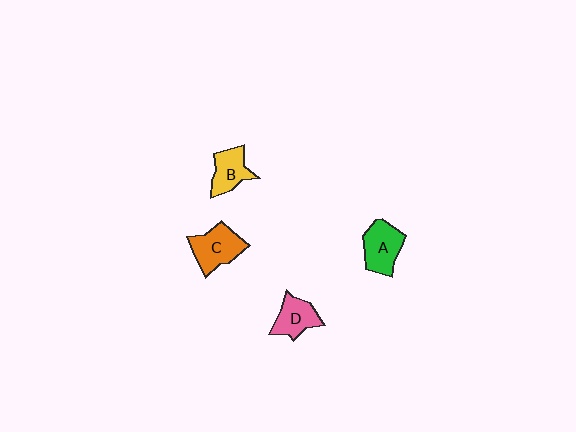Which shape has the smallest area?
Shape B (yellow).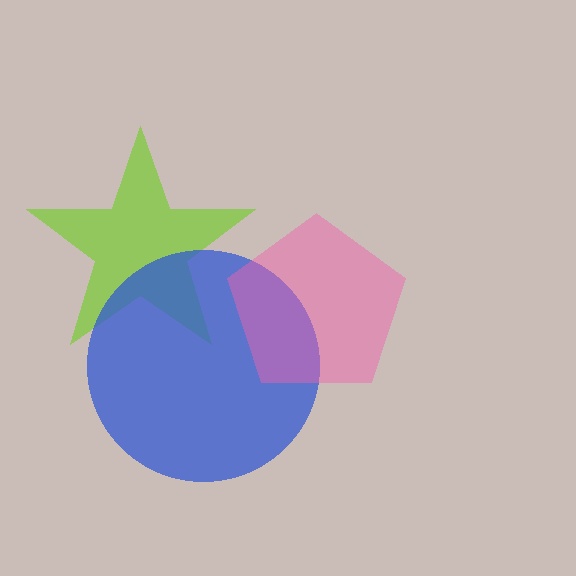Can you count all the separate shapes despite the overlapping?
Yes, there are 3 separate shapes.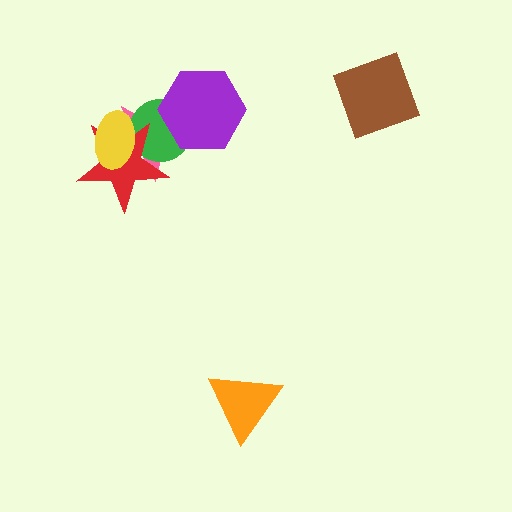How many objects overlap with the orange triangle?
0 objects overlap with the orange triangle.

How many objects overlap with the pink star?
4 objects overlap with the pink star.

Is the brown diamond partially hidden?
No, no other shape covers it.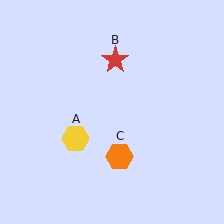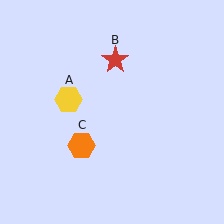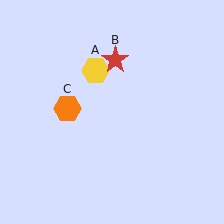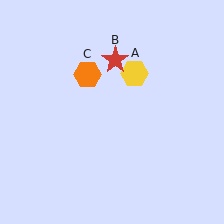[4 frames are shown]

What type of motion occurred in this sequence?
The yellow hexagon (object A), orange hexagon (object C) rotated clockwise around the center of the scene.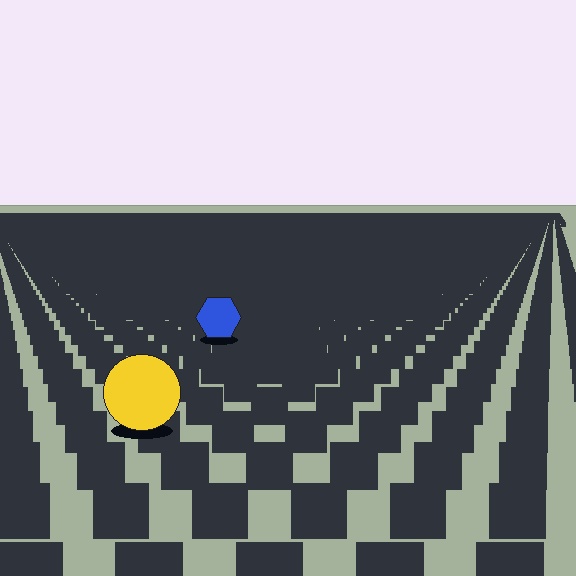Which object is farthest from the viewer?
The blue hexagon is farthest from the viewer. It appears smaller and the ground texture around it is denser.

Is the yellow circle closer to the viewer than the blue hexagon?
Yes. The yellow circle is closer — you can tell from the texture gradient: the ground texture is coarser near it.